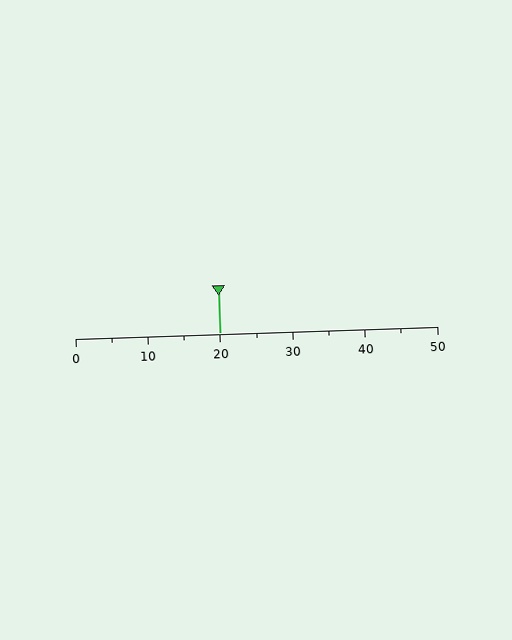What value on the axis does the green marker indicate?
The marker indicates approximately 20.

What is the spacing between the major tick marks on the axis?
The major ticks are spaced 10 apart.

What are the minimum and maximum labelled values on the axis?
The axis runs from 0 to 50.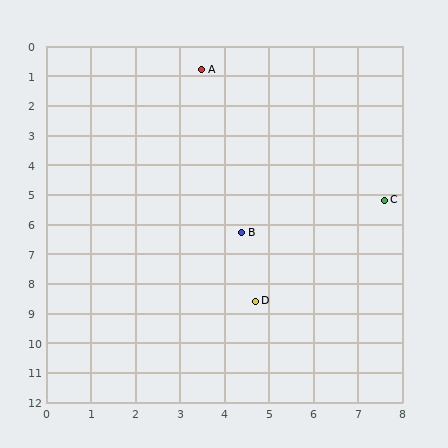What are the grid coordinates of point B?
Point B is at approximately (4.4, 6.3).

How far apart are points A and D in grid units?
Points A and D are about 7.9 grid units apart.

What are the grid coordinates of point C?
Point C is at approximately (7.6, 5.2).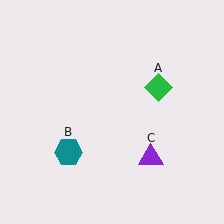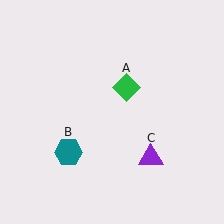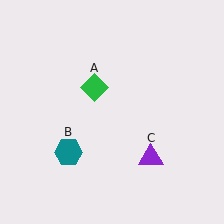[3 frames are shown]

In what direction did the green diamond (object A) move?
The green diamond (object A) moved left.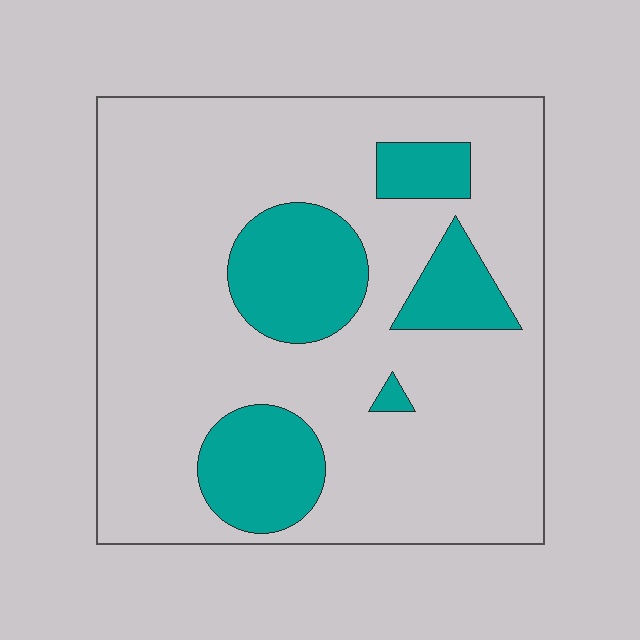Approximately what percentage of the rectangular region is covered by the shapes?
Approximately 20%.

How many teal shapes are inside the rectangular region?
5.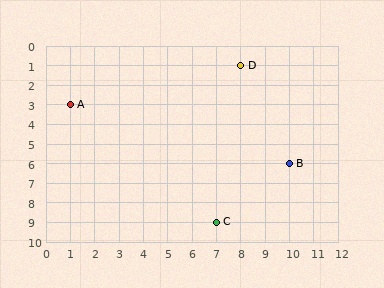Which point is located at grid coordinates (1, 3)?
Point A is at (1, 3).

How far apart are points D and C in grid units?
Points D and C are 1 column and 8 rows apart (about 8.1 grid units diagonally).